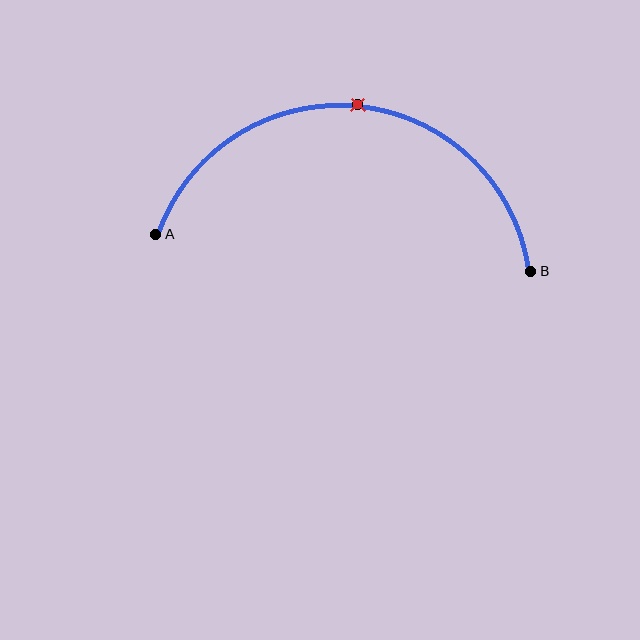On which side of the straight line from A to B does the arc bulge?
The arc bulges above the straight line connecting A and B.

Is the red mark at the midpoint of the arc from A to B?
Yes. The red mark lies on the arc at equal arc-length from both A and B — it is the arc midpoint.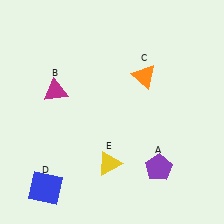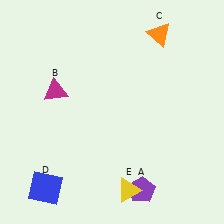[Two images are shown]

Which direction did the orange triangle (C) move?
The orange triangle (C) moved up.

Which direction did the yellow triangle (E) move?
The yellow triangle (E) moved down.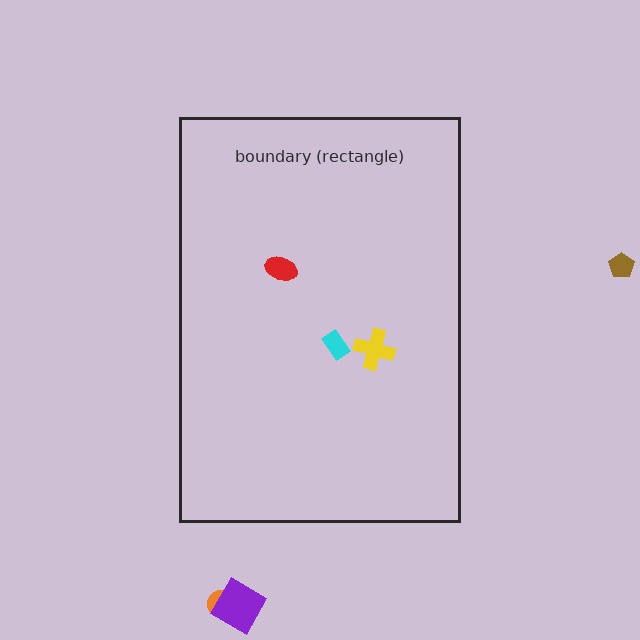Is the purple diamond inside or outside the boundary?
Outside.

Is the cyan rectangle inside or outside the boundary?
Inside.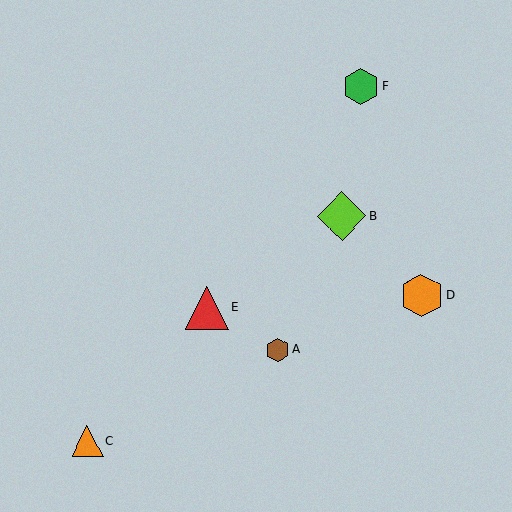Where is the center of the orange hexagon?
The center of the orange hexagon is at (422, 296).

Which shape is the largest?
The lime diamond (labeled B) is the largest.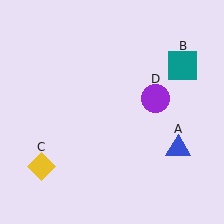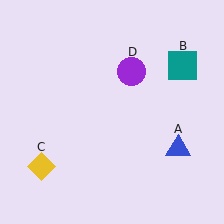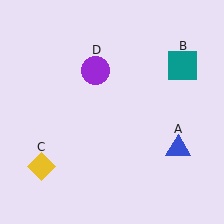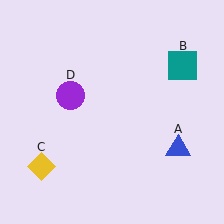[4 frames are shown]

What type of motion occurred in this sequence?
The purple circle (object D) rotated counterclockwise around the center of the scene.